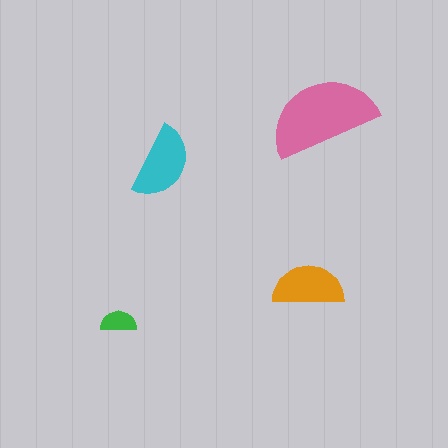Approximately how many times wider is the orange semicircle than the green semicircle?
About 2 times wider.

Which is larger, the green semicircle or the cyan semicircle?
The cyan one.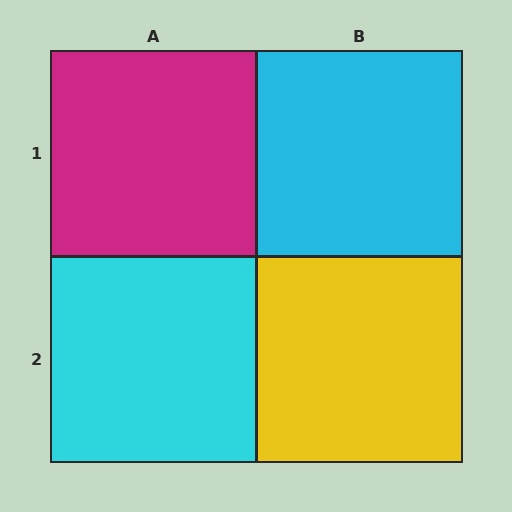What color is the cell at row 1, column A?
Magenta.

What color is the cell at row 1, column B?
Cyan.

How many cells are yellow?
1 cell is yellow.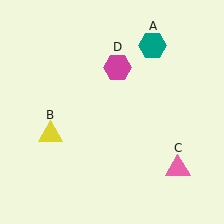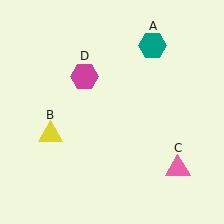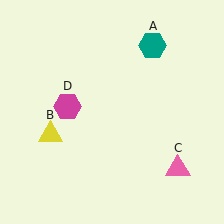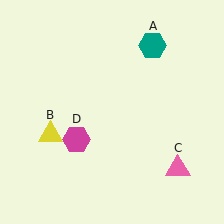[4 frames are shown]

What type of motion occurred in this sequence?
The magenta hexagon (object D) rotated counterclockwise around the center of the scene.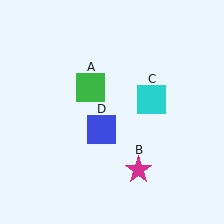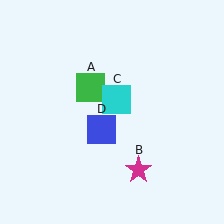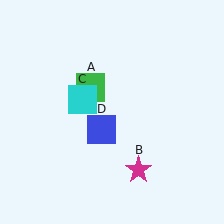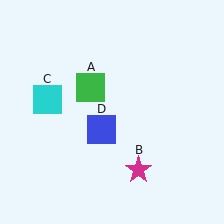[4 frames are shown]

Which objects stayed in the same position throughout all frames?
Green square (object A) and magenta star (object B) and blue square (object D) remained stationary.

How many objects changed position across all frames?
1 object changed position: cyan square (object C).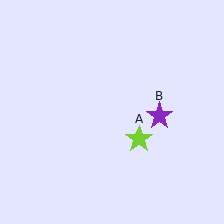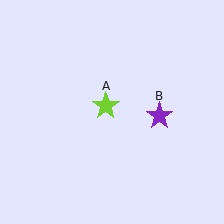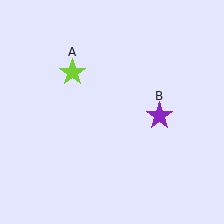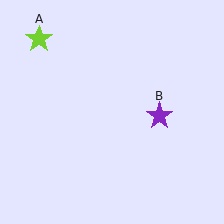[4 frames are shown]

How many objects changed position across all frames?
1 object changed position: lime star (object A).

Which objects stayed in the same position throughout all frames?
Purple star (object B) remained stationary.